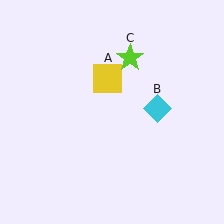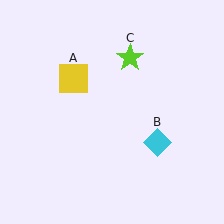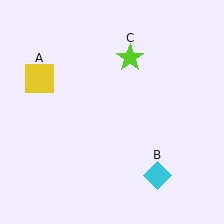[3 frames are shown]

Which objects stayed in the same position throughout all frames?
Lime star (object C) remained stationary.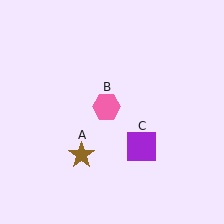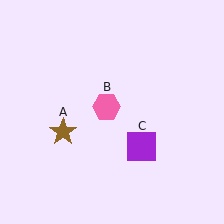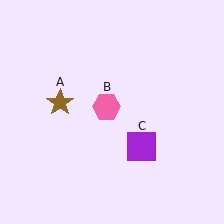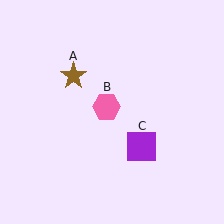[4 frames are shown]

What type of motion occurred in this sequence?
The brown star (object A) rotated clockwise around the center of the scene.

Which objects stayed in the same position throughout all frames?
Pink hexagon (object B) and purple square (object C) remained stationary.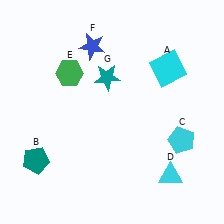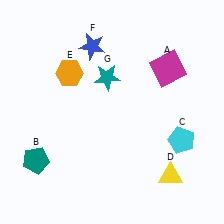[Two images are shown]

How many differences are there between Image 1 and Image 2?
There are 3 differences between the two images.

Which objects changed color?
A changed from cyan to magenta. D changed from cyan to yellow. E changed from green to orange.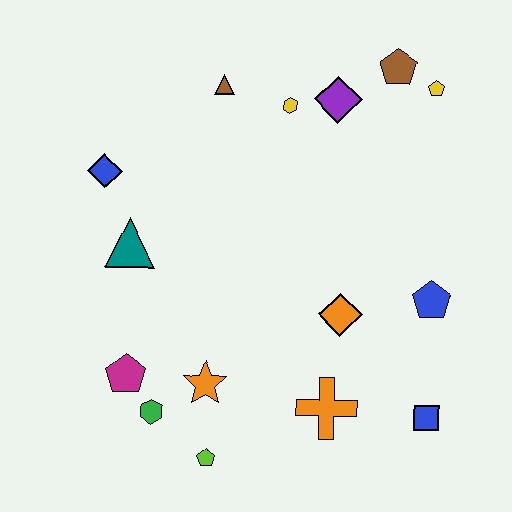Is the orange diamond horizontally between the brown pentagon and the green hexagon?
Yes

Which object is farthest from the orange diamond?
The blue diamond is farthest from the orange diamond.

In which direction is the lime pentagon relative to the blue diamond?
The lime pentagon is below the blue diamond.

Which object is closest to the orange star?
The green hexagon is closest to the orange star.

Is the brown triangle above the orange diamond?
Yes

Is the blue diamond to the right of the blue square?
No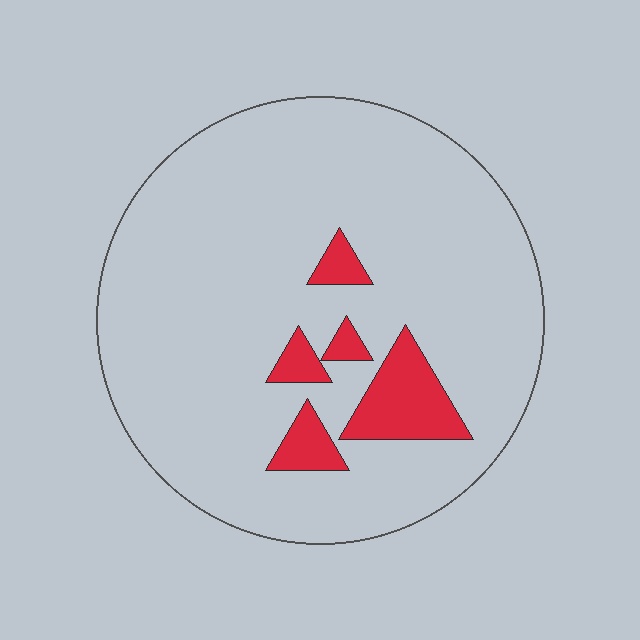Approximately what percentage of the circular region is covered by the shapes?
Approximately 10%.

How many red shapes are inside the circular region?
5.